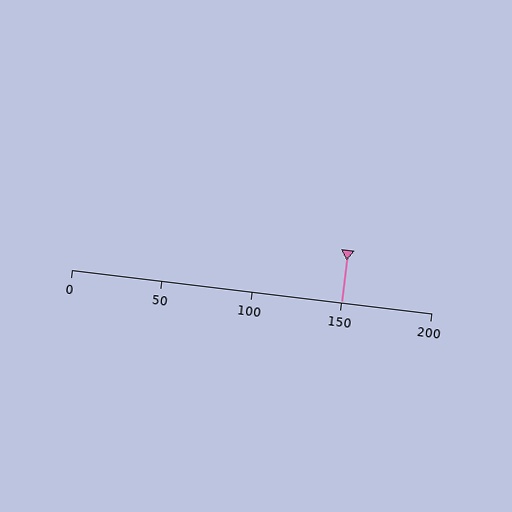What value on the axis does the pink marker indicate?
The marker indicates approximately 150.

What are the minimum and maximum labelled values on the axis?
The axis runs from 0 to 200.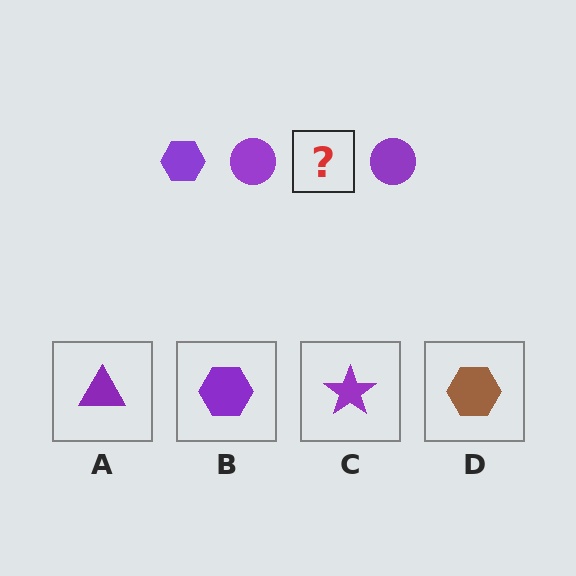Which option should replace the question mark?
Option B.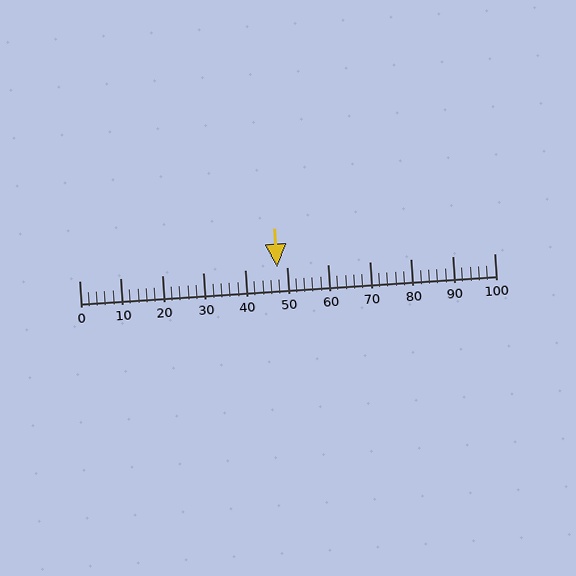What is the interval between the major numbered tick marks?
The major tick marks are spaced 10 units apart.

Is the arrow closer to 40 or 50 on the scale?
The arrow is closer to 50.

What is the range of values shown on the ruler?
The ruler shows values from 0 to 100.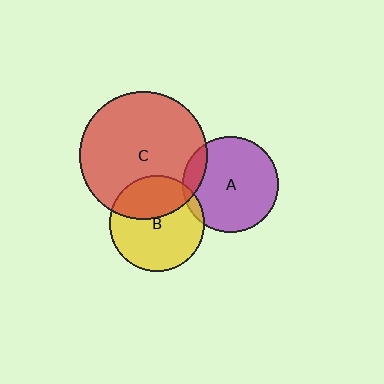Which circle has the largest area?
Circle C (red).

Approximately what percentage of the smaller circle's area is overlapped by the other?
Approximately 35%.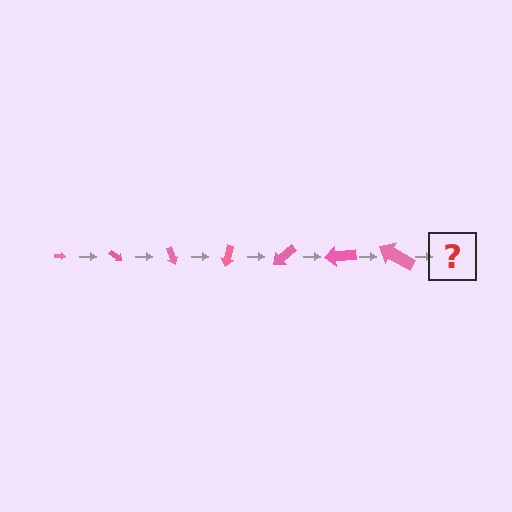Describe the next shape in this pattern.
It should be an arrow, larger than the previous one and rotated 245 degrees from the start.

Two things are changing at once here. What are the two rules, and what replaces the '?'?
The two rules are that the arrow grows larger each step and it rotates 35 degrees each step. The '?' should be an arrow, larger than the previous one and rotated 245 degrees from the start.